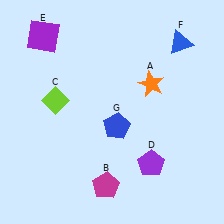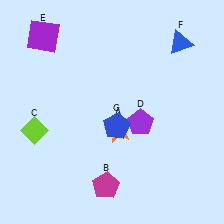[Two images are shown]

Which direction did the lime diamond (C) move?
The lime diamond (C) moved down.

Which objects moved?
The objects that moved are: the orange star (A), the lime diamond (C), the purple pentagon (D).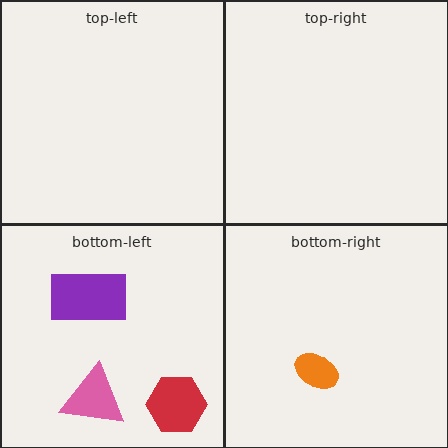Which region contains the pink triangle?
The bottom-left region.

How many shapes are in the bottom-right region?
1.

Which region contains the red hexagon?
The bottom-left region.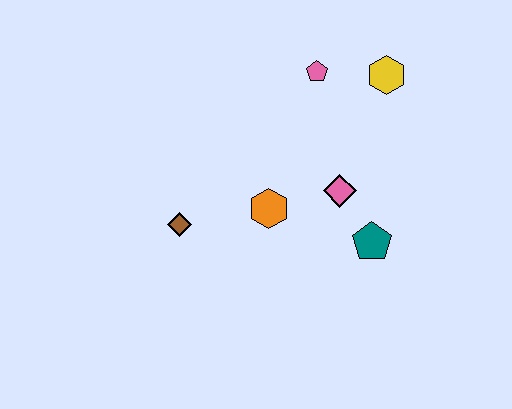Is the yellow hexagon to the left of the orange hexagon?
No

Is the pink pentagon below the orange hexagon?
No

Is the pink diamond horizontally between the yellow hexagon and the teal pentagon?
No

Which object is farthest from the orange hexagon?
The yellow hexagon is farthest from the orange hexagon.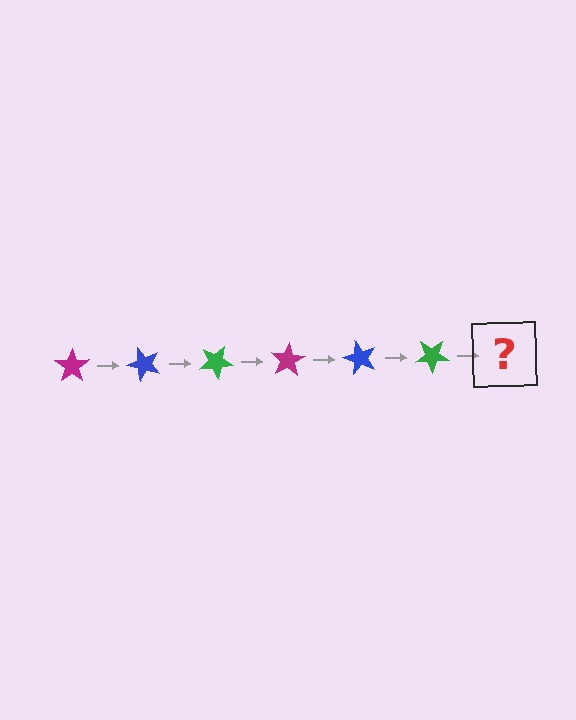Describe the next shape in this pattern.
It should be a magenta star, rotated 300 degrees from the start.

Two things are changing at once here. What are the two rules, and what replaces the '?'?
The two rules are that it rotates 50 degrees each step and the color cycles through magenta, blue, and green. The '?' should be a magenta star, rotated 300 degrees from the start.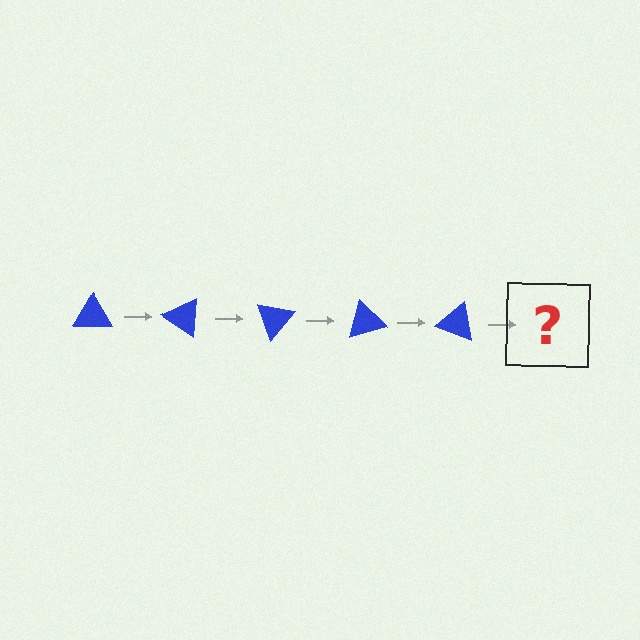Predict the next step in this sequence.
The next step is a blue triangle rotated 175 degrees.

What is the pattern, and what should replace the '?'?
The pattern is that the triangle rotates 35 degrees each step. The '?' should be a blue triangle rotated 175 degrees.